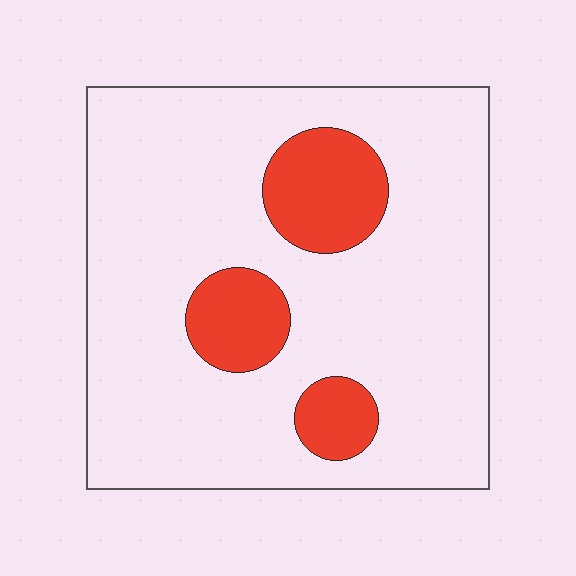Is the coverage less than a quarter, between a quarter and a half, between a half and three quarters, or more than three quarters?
Less than a quarter.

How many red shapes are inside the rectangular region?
3.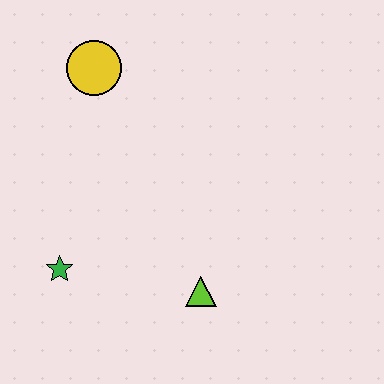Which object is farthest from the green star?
The yellow circle is farthest from the green star.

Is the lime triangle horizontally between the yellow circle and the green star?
No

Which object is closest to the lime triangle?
The green star is closest to the lime triangle.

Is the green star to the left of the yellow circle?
Yes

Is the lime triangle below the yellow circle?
Yes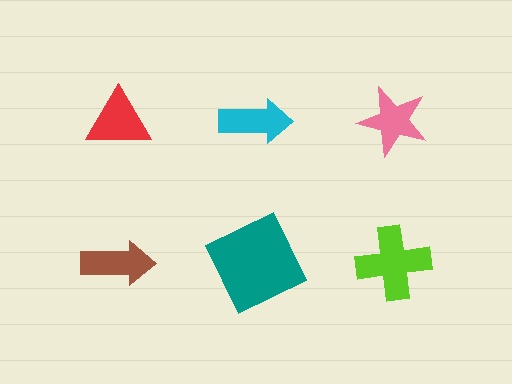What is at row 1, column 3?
A pink star.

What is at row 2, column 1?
A brown arrow.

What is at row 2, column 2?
A teal square.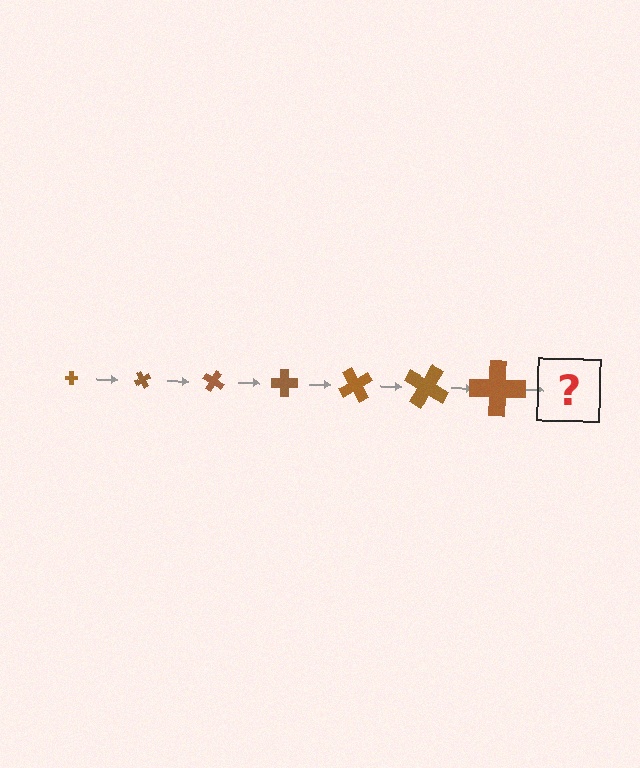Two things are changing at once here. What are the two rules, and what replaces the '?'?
The two rules are that the cross grows larger each step and it rotates 60 degrees each step. The '?' should be a cross, larger than the previous one and rotated 420 degrees from the start.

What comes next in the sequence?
The next element should be a cross, larger than the previous one and rotated 420 degrees from the start.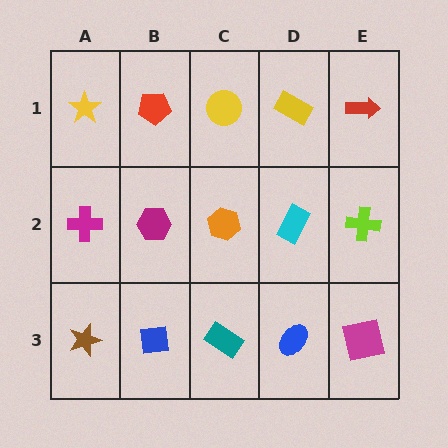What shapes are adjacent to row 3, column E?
A lime cross (row 2, column E), a blue ellipse (row 3, column D).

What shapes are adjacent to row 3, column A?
A magenta cross (row 2, column A), a blue square (row 3, column B).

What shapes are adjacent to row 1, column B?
A magenta hexagon (row 2, column B), a yellow star (row 1, column A), a yellow circle (row 1, column C).